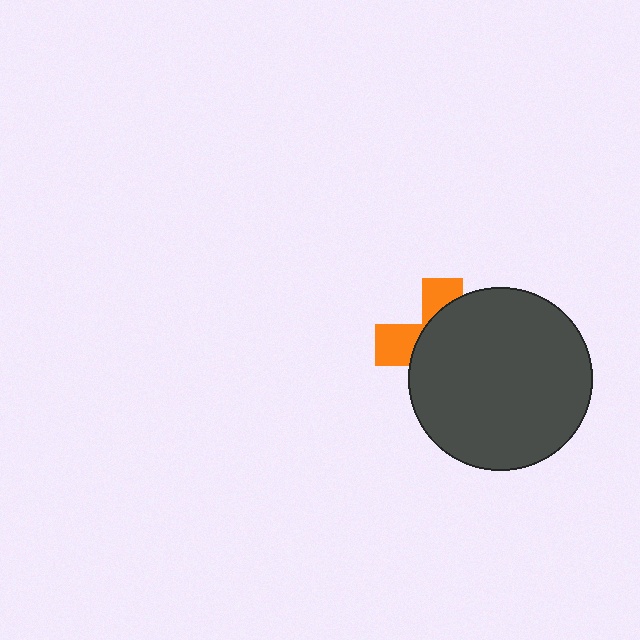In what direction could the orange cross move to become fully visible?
The orange cross could move left. That would shift it out from behind the dark gray circle entirely.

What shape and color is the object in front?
The object in front is a dark gray circle.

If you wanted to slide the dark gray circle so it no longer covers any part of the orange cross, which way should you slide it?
Slide it right — that is the most direct way to separate the two shapes.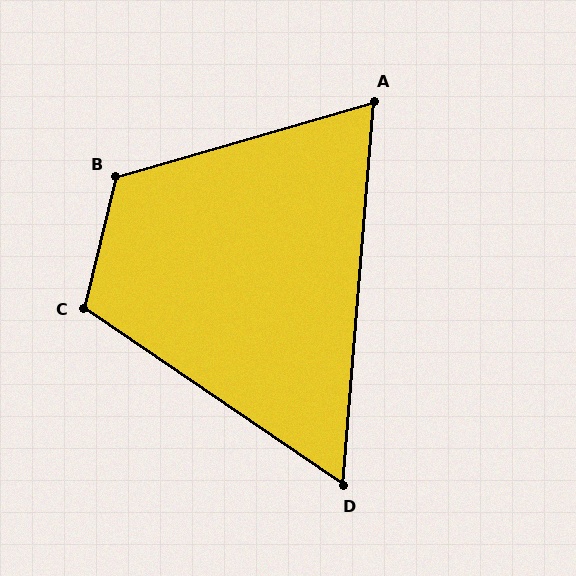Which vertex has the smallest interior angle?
D, at approximately 60 degrees.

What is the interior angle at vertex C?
Approximately 111 degrees (obtuse).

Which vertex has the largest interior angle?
B, at approximately 120 degrees.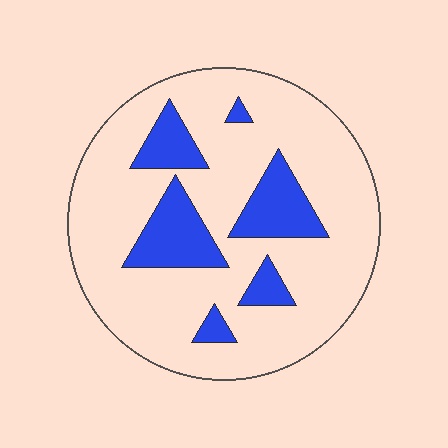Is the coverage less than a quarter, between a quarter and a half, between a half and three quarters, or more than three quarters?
Less than a quarter.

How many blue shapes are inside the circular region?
6.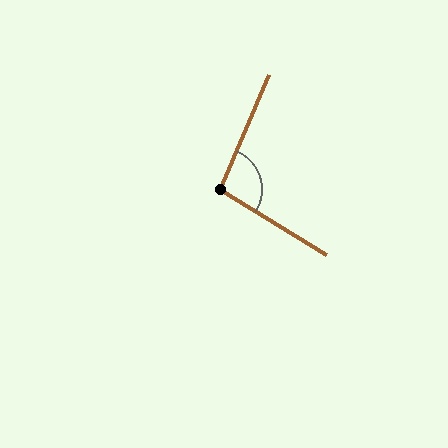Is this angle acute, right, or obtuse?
It is obtuse.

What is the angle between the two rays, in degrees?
Approximately 99 degrees.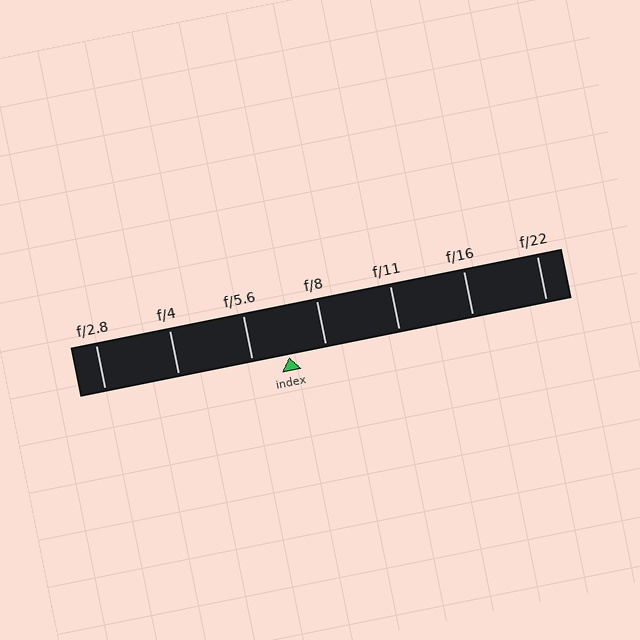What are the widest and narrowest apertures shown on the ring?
The widest aperture shown is f/2.8 and the narrowest is f/22.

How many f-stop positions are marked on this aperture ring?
There are 7 f-stop positions marked.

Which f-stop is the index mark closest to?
The index mark is closest to f/5.6.